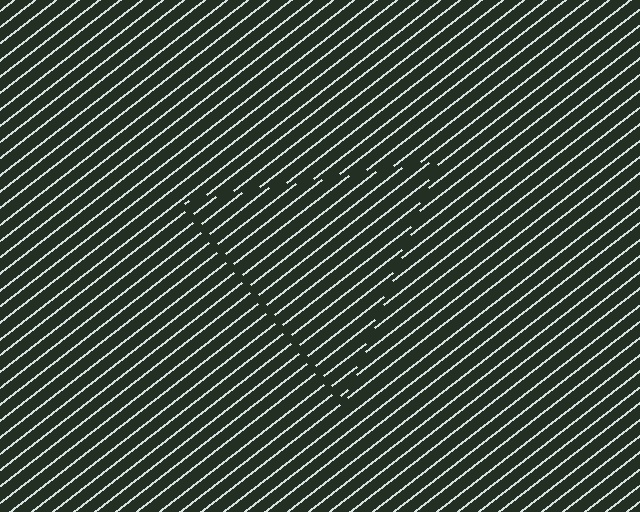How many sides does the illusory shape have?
3 sides — the line-ends trace a triangle.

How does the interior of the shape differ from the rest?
The interior of the shape contains the same grating, shifted by half a period — the contour is defined by the phase discontinuity where line-ends from the inner and outer gratings abut.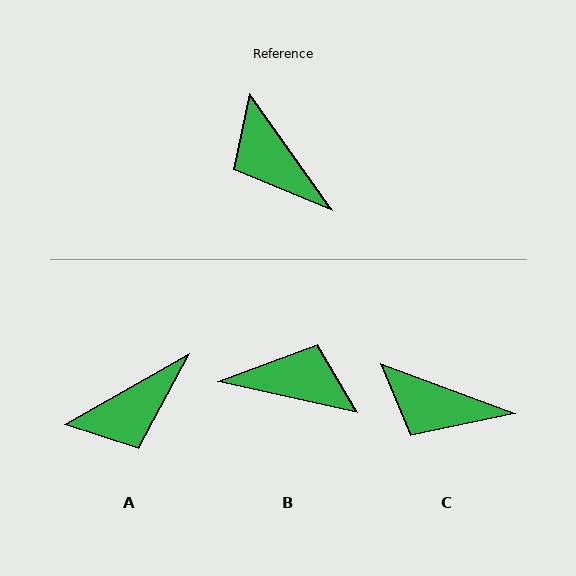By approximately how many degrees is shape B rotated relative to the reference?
Approximately 137 degrees clockwise.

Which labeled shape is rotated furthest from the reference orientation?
B, about 137 degrees away.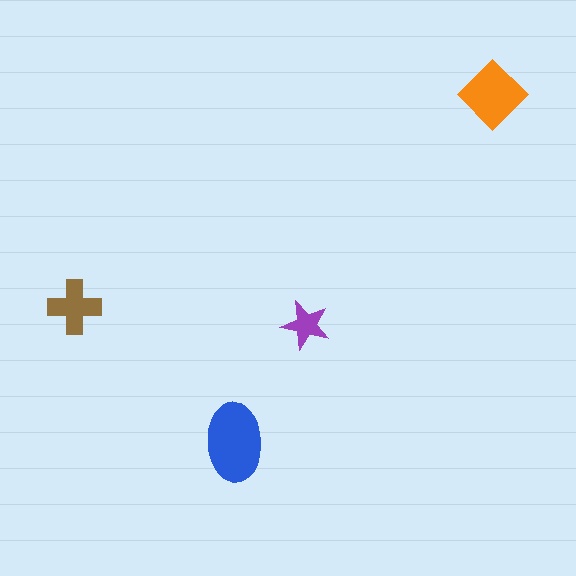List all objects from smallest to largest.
The purple star, the brown cross, the orange diamond, the blue ellipse.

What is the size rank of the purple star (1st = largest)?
4th.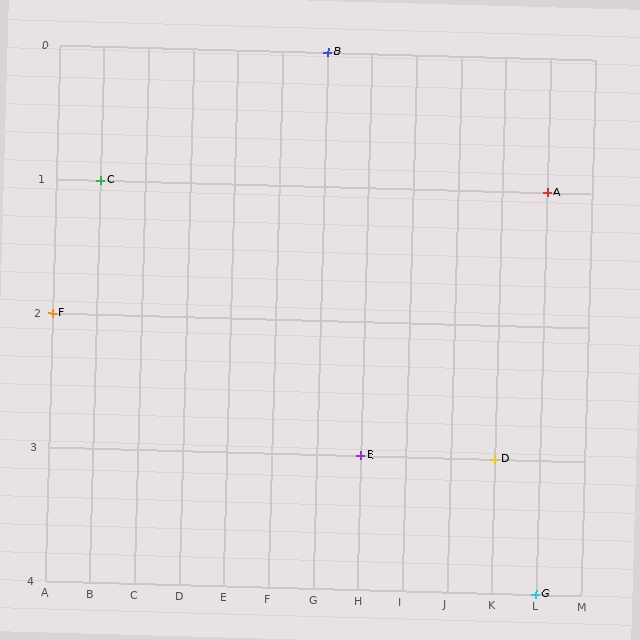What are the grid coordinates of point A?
Point A is at grid coordinates (L, 1).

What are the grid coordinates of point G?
Point G is at grid coordinates (L, 4).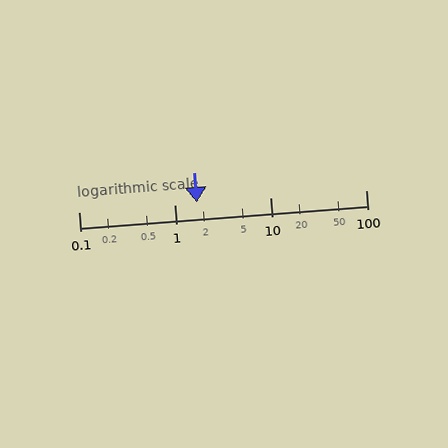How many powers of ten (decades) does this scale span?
The scale spans 3 decades, from 0.1 to 100.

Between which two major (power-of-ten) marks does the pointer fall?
The pointer is between 1 and 10.